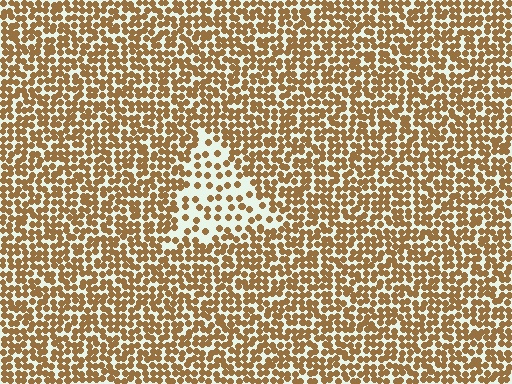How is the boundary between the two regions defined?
The boundary is defined by a change in element density (approximately 2.2x ratio). All elements are the same color, size, and shape.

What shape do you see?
I see a triangle.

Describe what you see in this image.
The image contains small brown elements arranged at two different densities. A triangle-shaped region is visible where the elements are less densely packed than the surrounding area.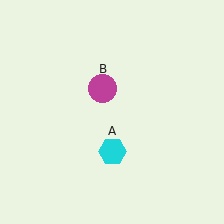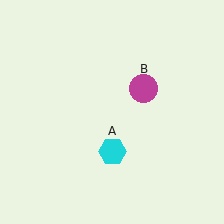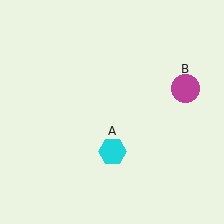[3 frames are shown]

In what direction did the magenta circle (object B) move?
The magenta circle (object B) moved right.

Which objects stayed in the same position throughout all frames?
Cyan hexagon (object A) remained stationary.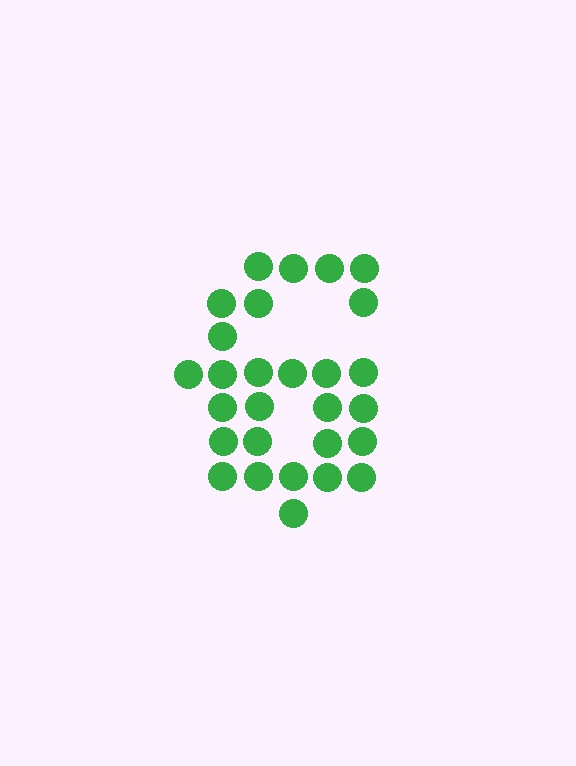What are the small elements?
The small elements are circles.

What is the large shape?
The large shape is the digit 6.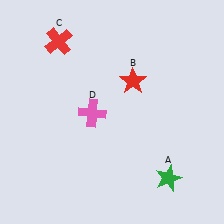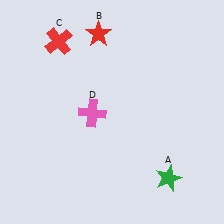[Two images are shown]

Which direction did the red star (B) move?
The red star (B) moved up.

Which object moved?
The red star (B) moved up.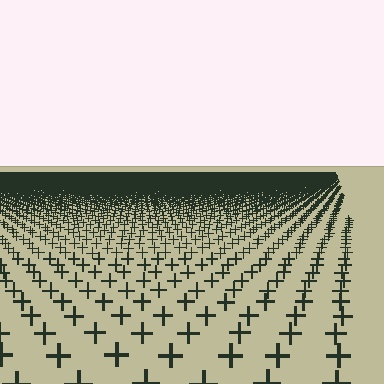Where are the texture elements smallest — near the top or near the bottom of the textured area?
Near the top.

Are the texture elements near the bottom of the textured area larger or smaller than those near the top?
Larger. Near the bottom, elements are closer to the viewer and appear at a bigger on-screen size.